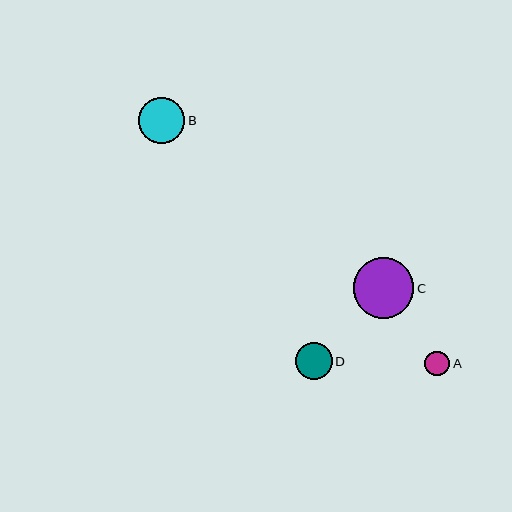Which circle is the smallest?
Circle A is the smallest with a size of approximately 25 pixels.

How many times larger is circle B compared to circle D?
Circle B is approximately 1.2 times the size of circle D.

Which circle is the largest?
Circle C is the largest with a size of approximately 60 pixels.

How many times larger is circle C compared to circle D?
Circle C is approximately 1.6 times the size of circle D.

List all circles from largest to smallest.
From largest to smallest: C, B, D, A.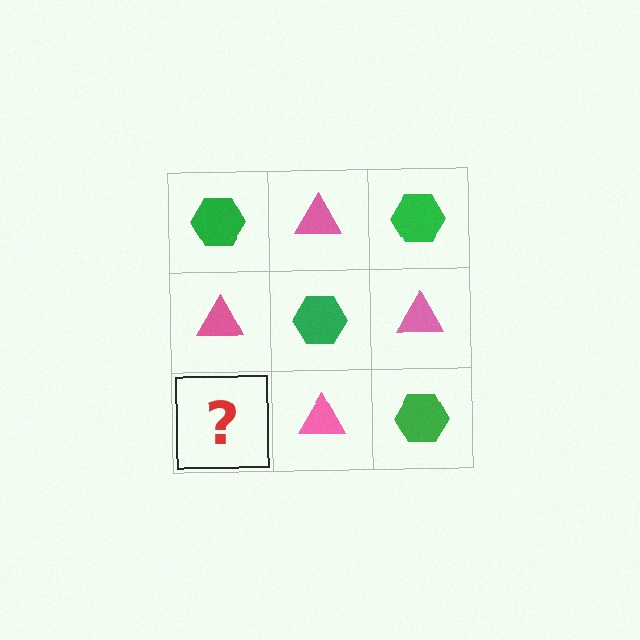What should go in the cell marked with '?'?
The missing cell should contain a green hexagon.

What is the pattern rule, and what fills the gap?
The rule is that it alternates green hexagon and pink triangle in a checkerboard pattern. The gap should be filled with a green hexagon.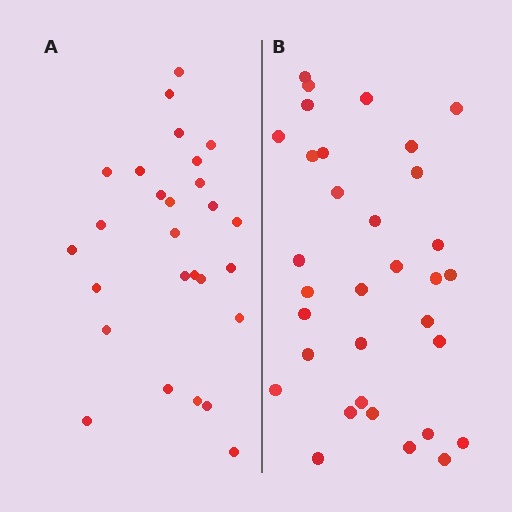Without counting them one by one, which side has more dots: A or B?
Region B (the right region) has more dots.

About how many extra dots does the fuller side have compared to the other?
Region B has about 6 more dots than region A.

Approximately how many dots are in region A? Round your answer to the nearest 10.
About 30 dots. (The exact count is 27, which rounds to 30.)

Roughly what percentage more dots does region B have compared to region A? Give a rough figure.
About 20% more.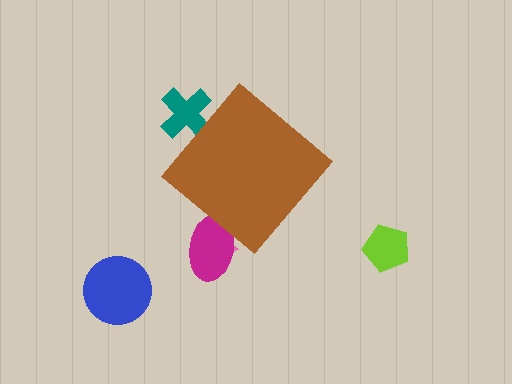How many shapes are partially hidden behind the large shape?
3 shapes are partially hidden.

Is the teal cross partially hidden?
Yes, the teal cross is partially hidden behind the brown diamond.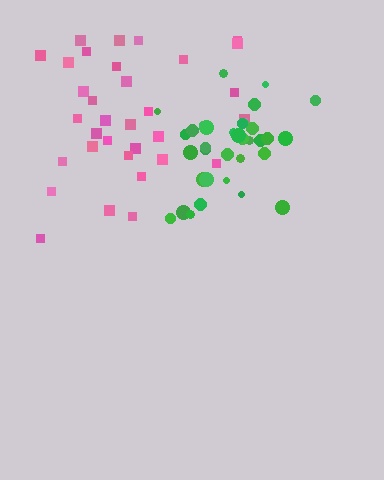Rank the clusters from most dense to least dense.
green, pink.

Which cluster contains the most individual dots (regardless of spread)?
Pink (35).